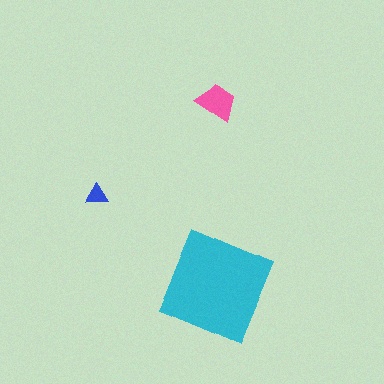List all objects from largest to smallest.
The cyan diamond, the pink trapezoid, the blue triangle.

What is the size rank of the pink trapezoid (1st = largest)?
2nd.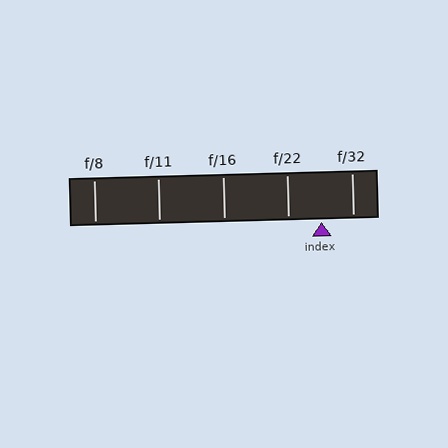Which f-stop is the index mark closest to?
The index mark is closest to f/32.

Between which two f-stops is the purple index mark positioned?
The index mark is between f/22 and f/32.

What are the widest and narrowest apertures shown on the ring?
The widest aperture shown is f/8 and the narrowest is f/32.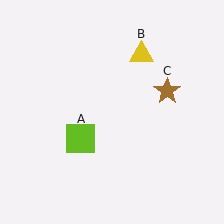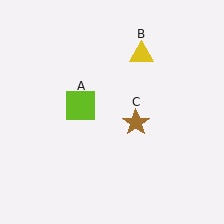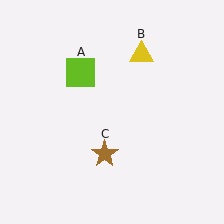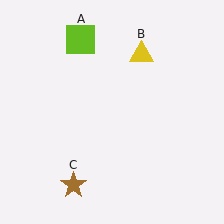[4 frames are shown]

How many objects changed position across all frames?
2 objects changed position: lime square (object A), brown star (object C).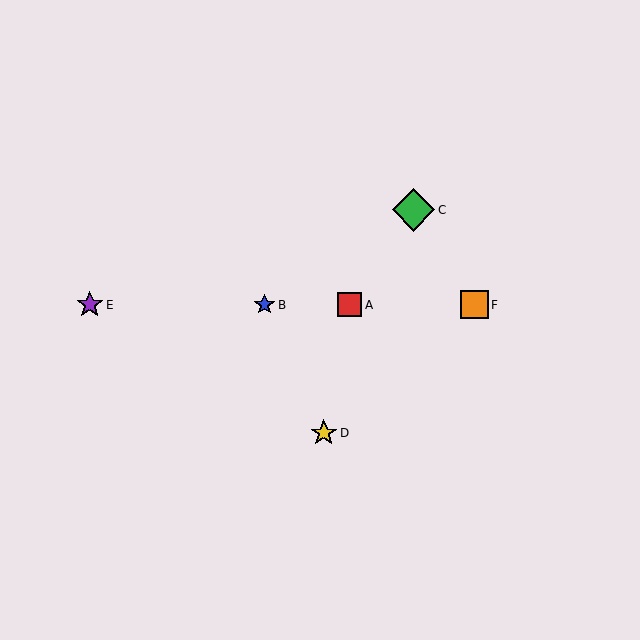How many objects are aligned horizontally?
4 objects (A, B, E, F) are aligned horizontally.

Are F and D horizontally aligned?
No, F is at y≈305 and D is at y≈433.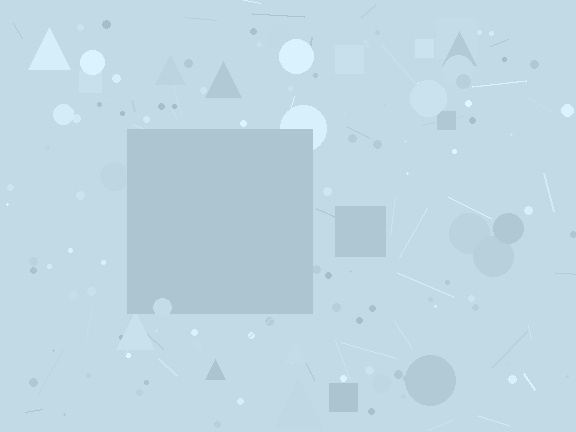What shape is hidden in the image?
A square is hidden in the image.